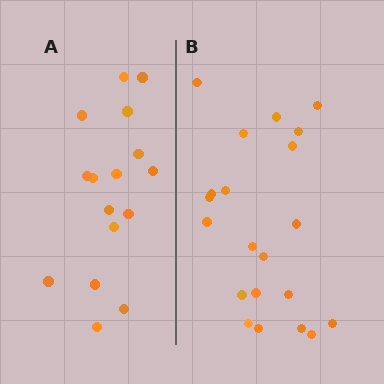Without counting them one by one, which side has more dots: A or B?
Region B (the right region) has more dots.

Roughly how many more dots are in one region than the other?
Region B has about 5 more dots than region A.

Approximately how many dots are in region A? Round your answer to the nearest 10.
About 20 dots. (The exact count is 16, which rounds to 20.)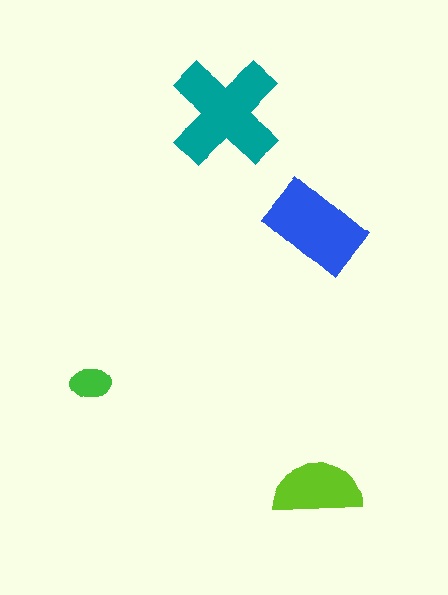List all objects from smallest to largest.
The green ellipse, the lime semicircle, the blue rectangle, the teal cross.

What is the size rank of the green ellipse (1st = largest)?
4th.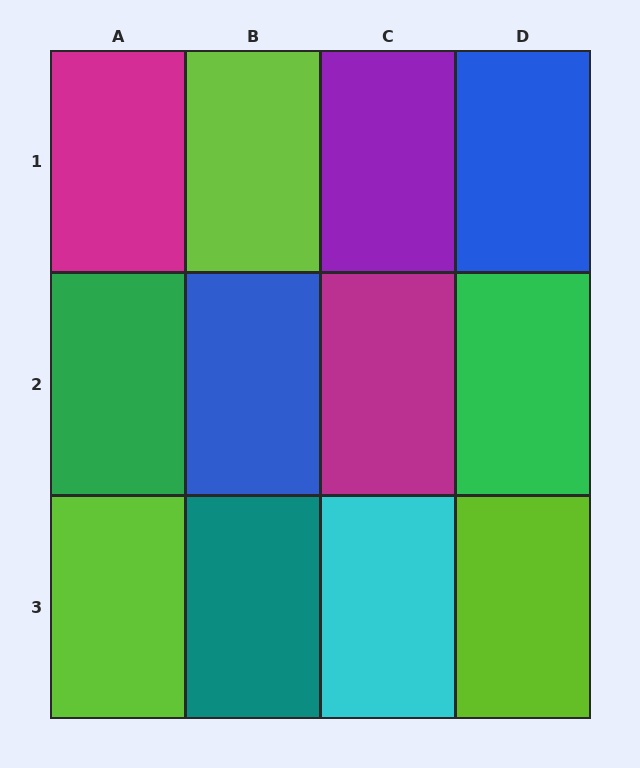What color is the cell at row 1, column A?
Magenta.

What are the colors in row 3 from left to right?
Lime, teal, cyan, lime.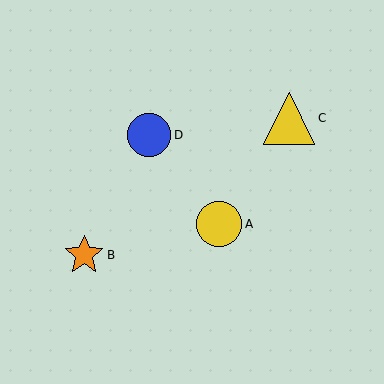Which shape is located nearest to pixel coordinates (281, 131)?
The yellow triangle (labeled C) at (289, 118) is nearest to that location.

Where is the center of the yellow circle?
The center of the yellow circle is at (219, 224).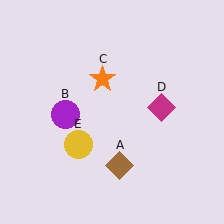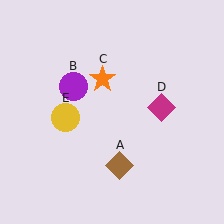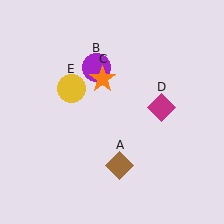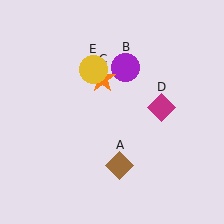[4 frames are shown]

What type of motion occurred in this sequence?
The purple circle (object B), yellow circle (object E) rotated clockwise around the center of the scene.